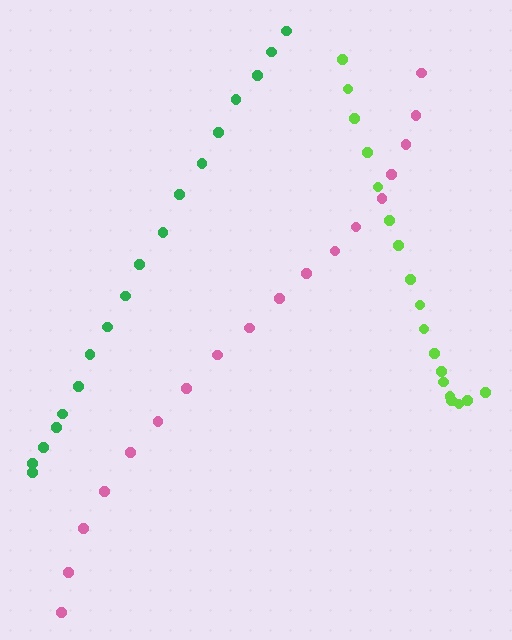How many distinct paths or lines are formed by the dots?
There are 3 distinct paths.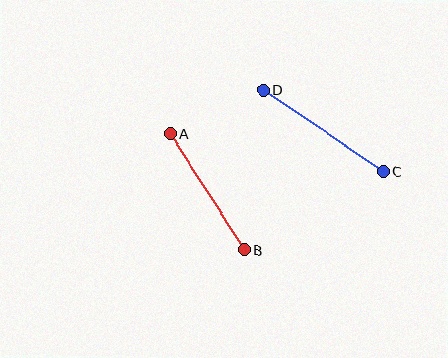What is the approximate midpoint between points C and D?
The midpoint is at approximately (323, 131) pixels.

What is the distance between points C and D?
The distance is approximately 145 pixels.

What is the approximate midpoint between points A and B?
The midpoint is at approximately (207, 192) pixels.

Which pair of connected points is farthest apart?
Points C and D are farthest apart.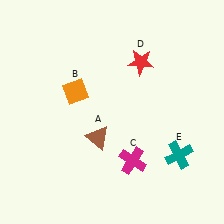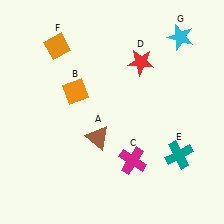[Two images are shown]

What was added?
An orange diamond (F), a cyan star (G) were added in Image 2.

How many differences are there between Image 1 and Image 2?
There are 2 differences between the two images.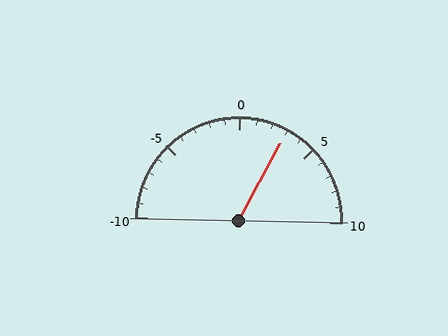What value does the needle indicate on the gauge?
The needle indicates approximately 3.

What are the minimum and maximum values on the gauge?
The gauge ranges from -10 to 10.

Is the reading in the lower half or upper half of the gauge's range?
The reading is in the upper half of the range (-10 to 10).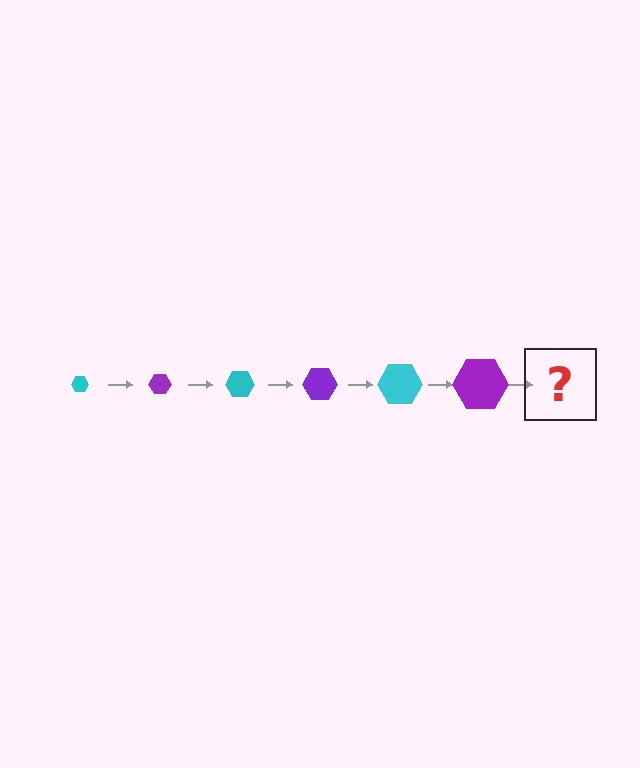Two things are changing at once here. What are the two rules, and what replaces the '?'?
The two rules are that the hexagon grows larger each step and the color cycles through cyan and purple. The '?' should be a cyan hexagon, larger than the previous one.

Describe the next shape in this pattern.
It should be a cyan hexagon, larger than the previous one.